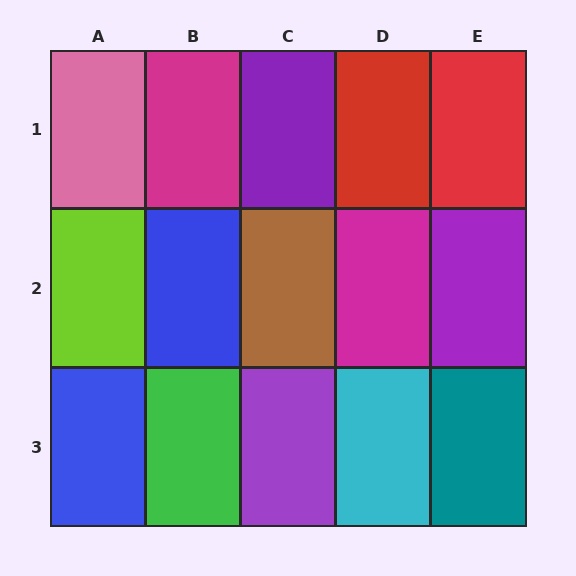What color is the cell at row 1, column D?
Red.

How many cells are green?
1 cell is green.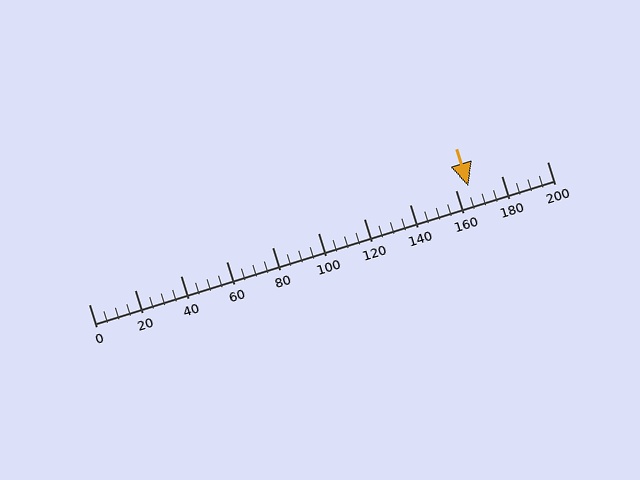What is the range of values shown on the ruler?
The ruler shows values from 0 to 200.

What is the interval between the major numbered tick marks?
The major tick marks are spaced 20 units apart.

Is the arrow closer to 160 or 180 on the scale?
The arrow is closer to 160.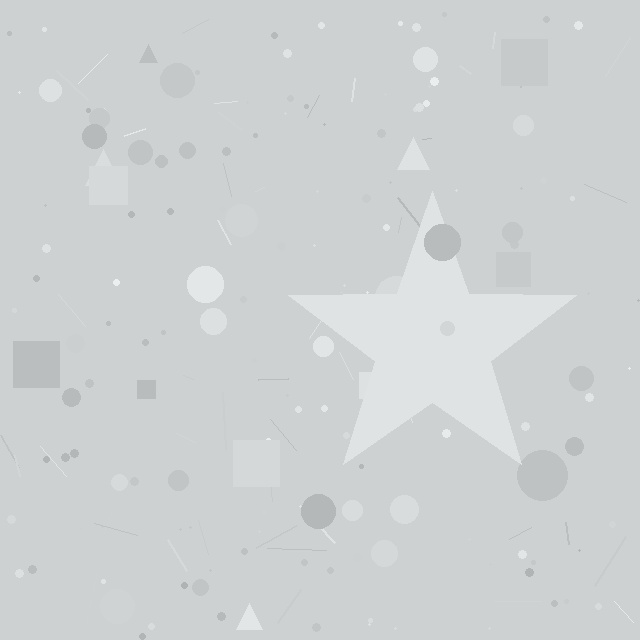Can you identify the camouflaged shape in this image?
The camouflaged shape is a star.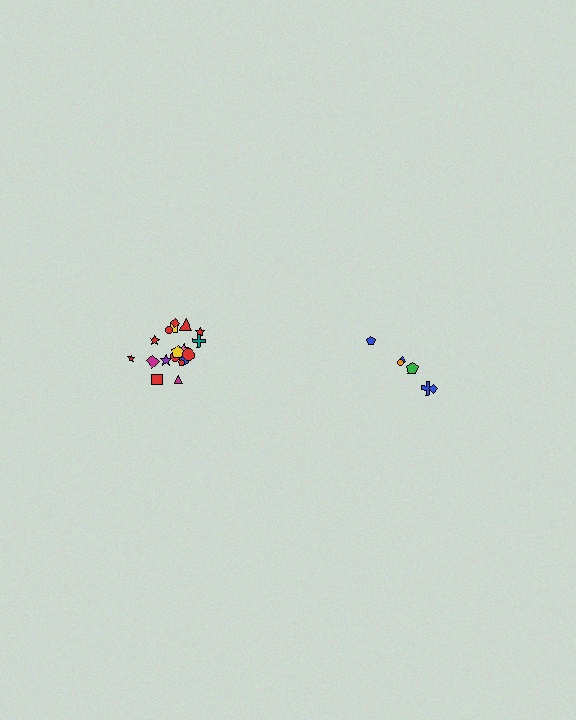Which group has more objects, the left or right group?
The left group.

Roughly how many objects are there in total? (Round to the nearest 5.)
Roughly 25 objects in total.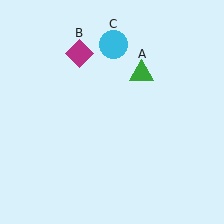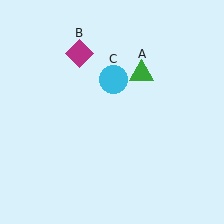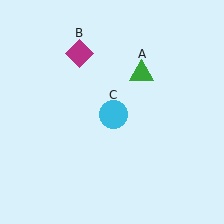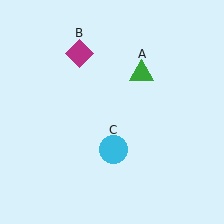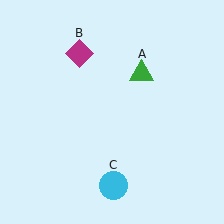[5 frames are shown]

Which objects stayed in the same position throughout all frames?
Green triangle (object A) and magenta diamond (object B) remained stationary.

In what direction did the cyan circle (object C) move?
The cyan circle (object C) moved down.